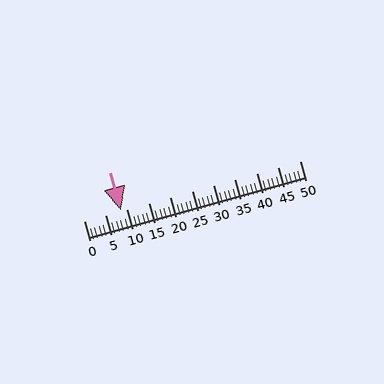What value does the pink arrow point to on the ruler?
The pink arrow points to approximately 8.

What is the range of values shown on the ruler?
The ruler shows values from 0 to 50.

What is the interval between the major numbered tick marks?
The major tick marks are spaced 5 units apart.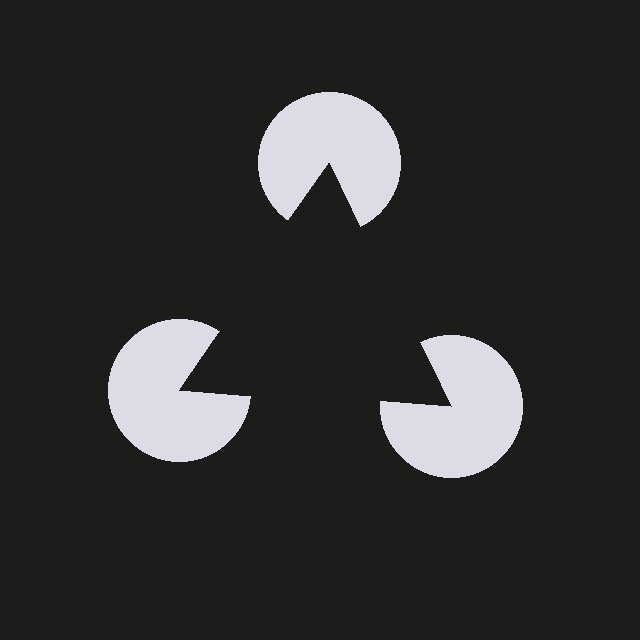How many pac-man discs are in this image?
There are 3 — one at each vertex of the illusory triangle.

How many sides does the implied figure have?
3 sides.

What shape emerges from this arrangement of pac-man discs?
An illusory triangle — its edges are inferred from the aligned wedge cuts in the pac-man discs, not physically drawn.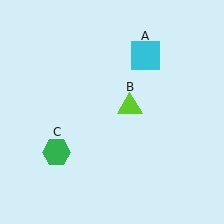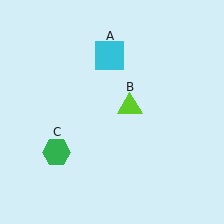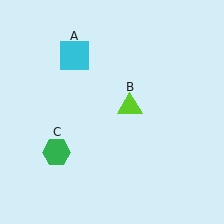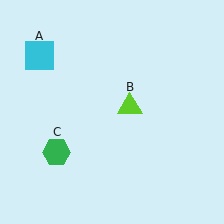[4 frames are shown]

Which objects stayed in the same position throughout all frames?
Lime triangle (object B) and green hexagon (object C) remained stationary.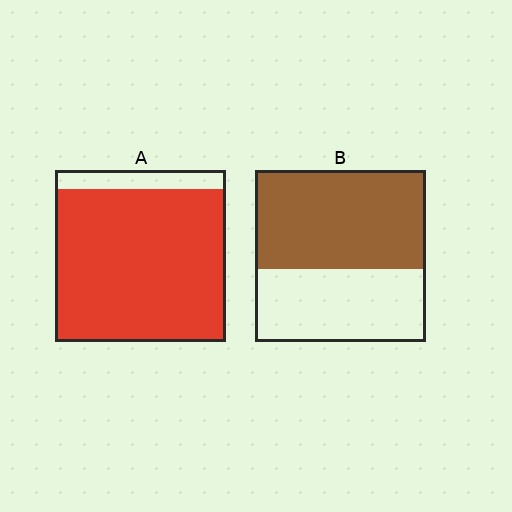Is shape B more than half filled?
Yes.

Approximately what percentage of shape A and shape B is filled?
A is approximately 90% and B is approximately 60%.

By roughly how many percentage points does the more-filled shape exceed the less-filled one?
By roughly 30 percentage points (A over B).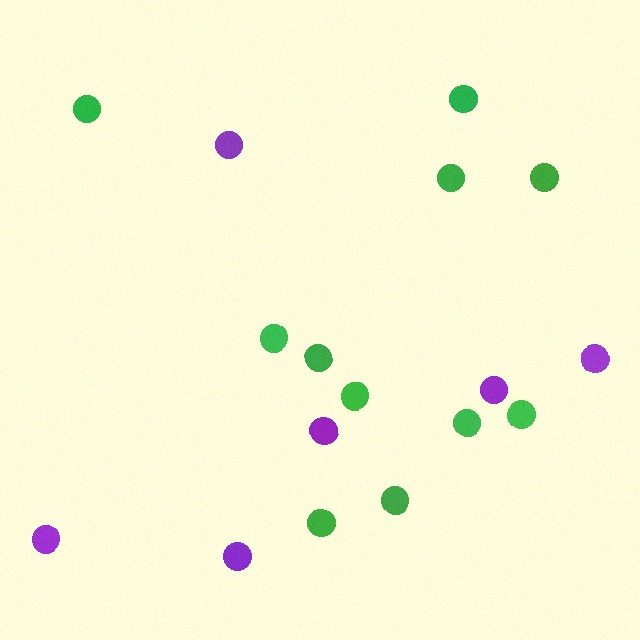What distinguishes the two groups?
There are 2 groups: one group of green circles (11) and one group of purple circles (6).